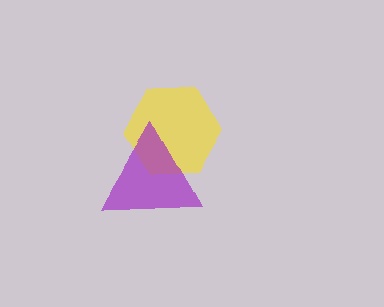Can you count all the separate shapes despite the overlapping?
Yes, there are 2 separate shapes.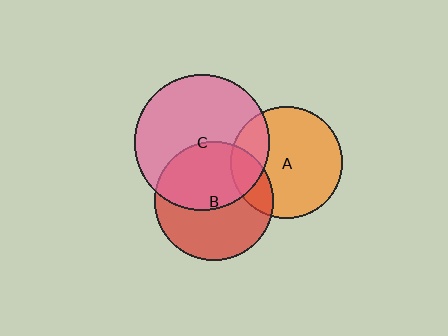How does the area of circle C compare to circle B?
Approximately 1.3 times.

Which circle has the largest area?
Circle C (pink).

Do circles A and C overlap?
Yes.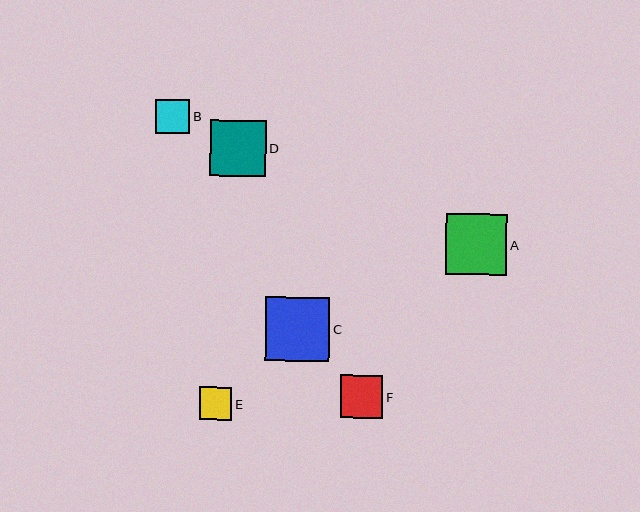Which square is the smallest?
Square E is the smallest with a size of approximately 33 pixels.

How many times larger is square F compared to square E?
Square F is approximately 1.3 times the size of square E.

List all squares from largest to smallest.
From largest to smallest: C, A, D, F, B, E.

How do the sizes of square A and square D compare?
Square A and square D are approximately the same size.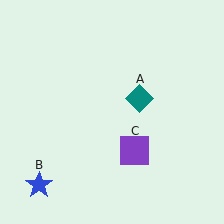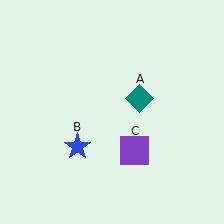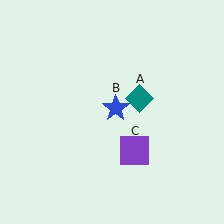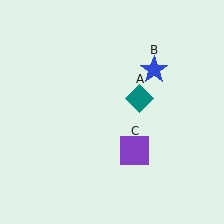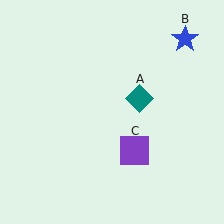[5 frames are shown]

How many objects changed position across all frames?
1 object changed position: blue star (object B).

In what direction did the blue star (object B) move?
The blue star (object B) moved up and to the right.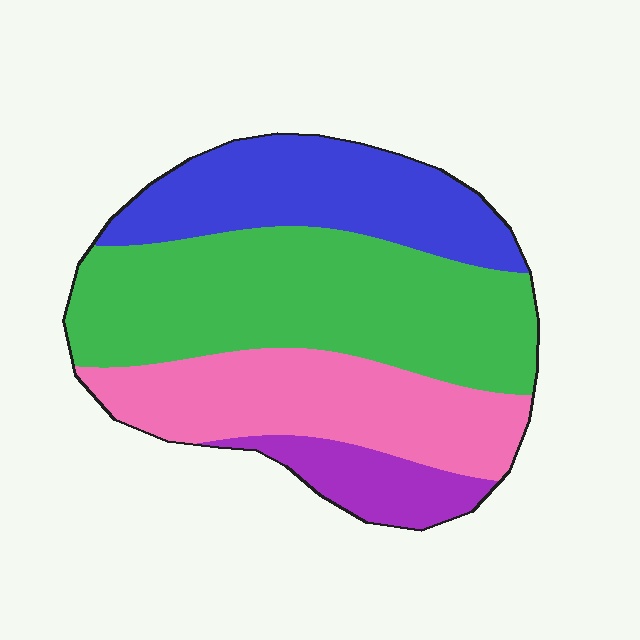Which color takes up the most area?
Green, at roughly 40%.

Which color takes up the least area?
Purple, at roughly 10%.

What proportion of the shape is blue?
Blue covers 24% of the shape.